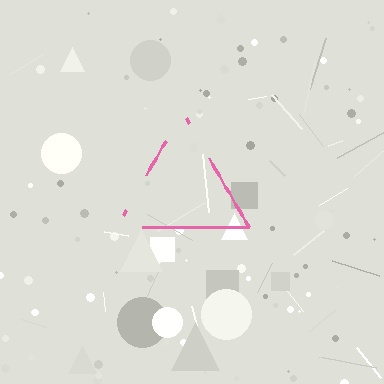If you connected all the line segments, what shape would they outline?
They would outline a triangle.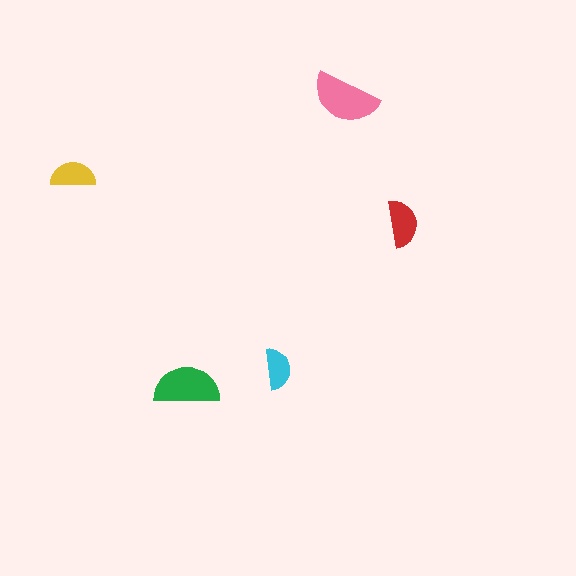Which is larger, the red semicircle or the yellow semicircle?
The red one.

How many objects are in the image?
There are 5 objects in the image.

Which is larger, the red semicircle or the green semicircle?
The green one.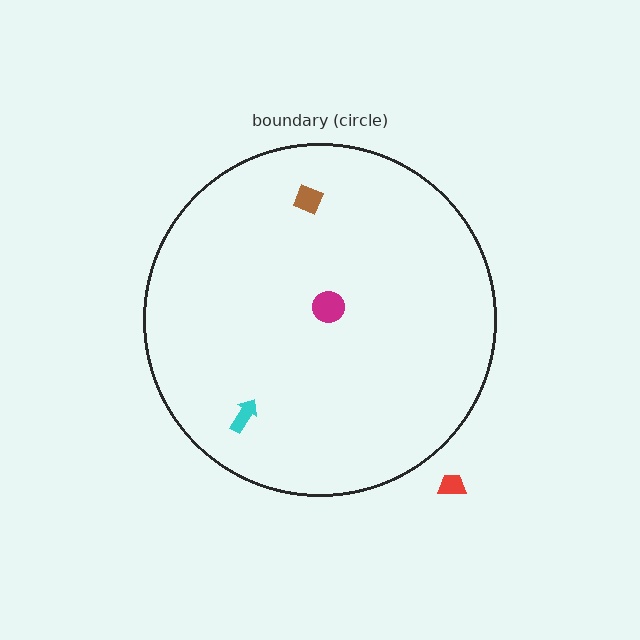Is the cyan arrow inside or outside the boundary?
Inside.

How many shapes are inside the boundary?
3 inside, 1 outside.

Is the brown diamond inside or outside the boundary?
Inside.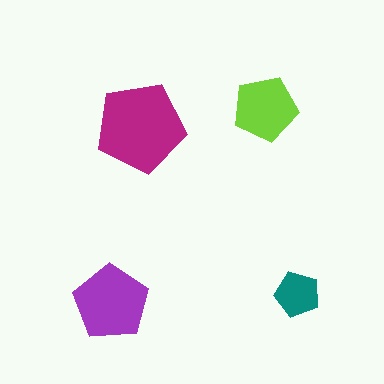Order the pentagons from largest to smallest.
the magenta one, the purple one, the lime one, the teal one.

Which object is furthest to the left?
The purple pentagon is leftmost.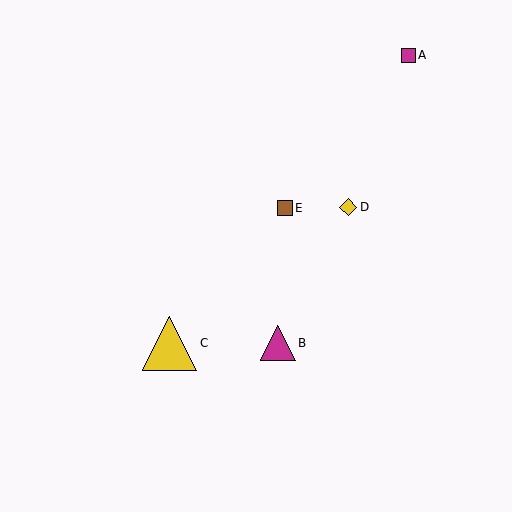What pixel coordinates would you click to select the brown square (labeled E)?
Click at (285, 208) to select the brown square E.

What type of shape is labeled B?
Shape B is a magenta triangle.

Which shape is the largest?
The yellow triangle (labeled C) is the largest.